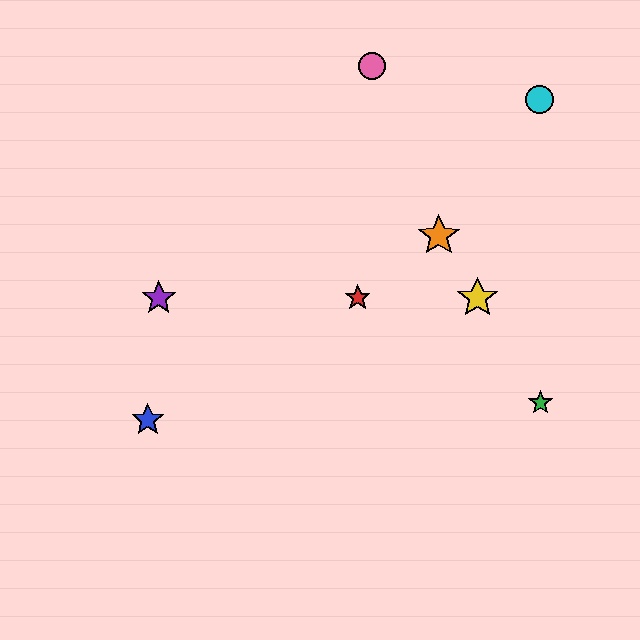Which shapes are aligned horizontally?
The red star, the yellow star, the purple star are aligned horizontally.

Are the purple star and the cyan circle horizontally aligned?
No, the purple star is at y≈298 and the cyan circle is at y≈99.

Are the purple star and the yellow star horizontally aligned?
Yes, both are at y≈298.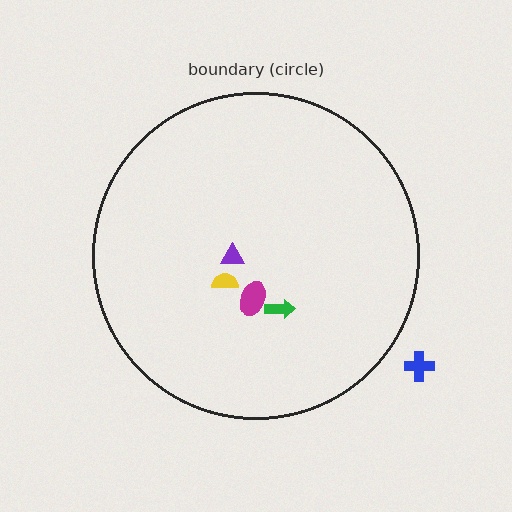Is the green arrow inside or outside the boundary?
Inside.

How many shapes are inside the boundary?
4 inside, 1 outside.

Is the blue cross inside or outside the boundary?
Outside.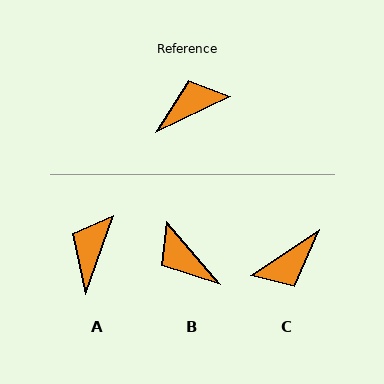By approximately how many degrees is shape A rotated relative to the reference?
Approximately 45 degrees counter-clockwise.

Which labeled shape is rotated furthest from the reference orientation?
C, about 172 degrees away.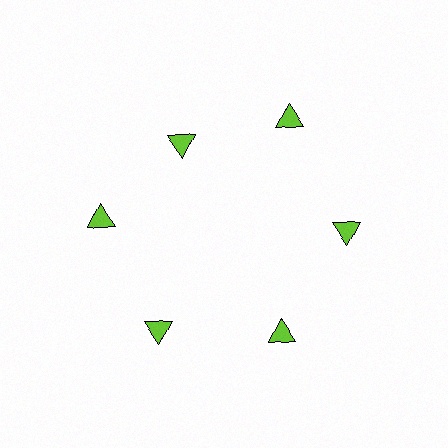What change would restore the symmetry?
The symmetry would be restored by moving it outward, back onto the ring so that all 6 triangles sit at equal angles and equal distance from the center.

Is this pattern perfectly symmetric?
No. The 6 lime triangles are arranged in a ring, but one element near the 11 o'clock position is pulled inward toward the center, breaking the 6-fold rotational symmetry.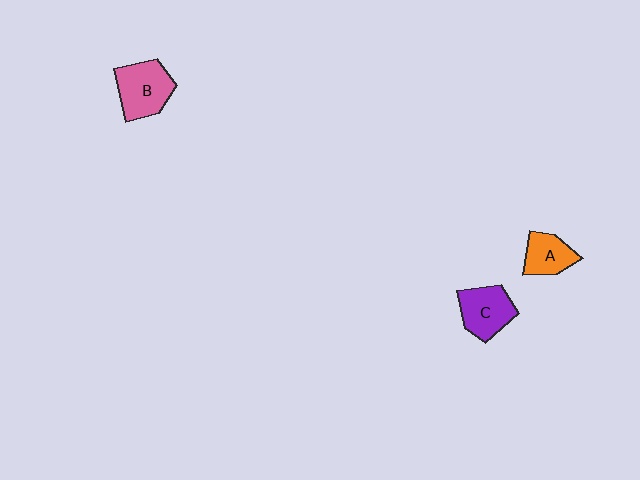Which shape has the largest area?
Shape B (pink).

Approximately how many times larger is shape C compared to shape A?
Approximately 1.3 times.